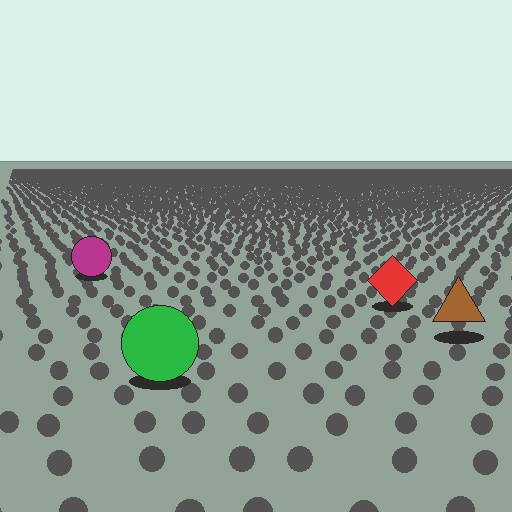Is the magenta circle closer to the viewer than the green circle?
No. The green circle is closer — you can tell from the texture gradient: the ground texture is coarser near it.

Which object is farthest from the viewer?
The magenta circle is farthest from the viewer. It appears smaller and the ground texture around it is denser.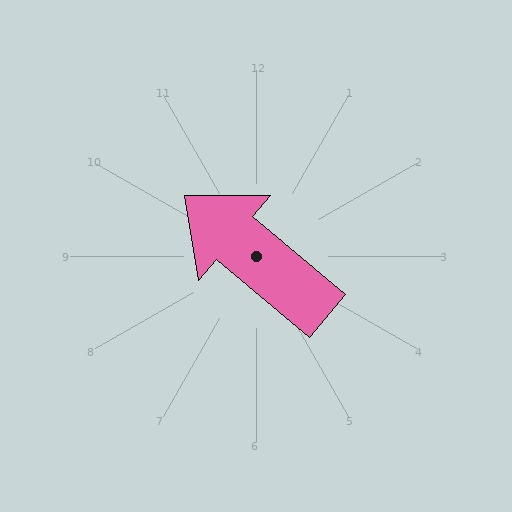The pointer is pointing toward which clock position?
Roughly 10 o'clock.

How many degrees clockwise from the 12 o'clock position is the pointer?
Approximately 310 degrees.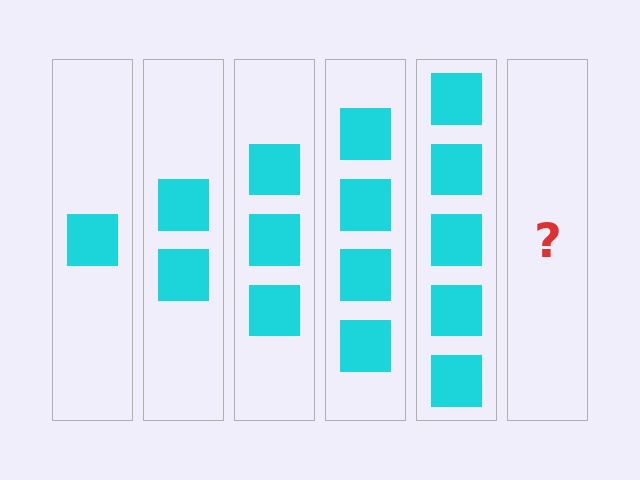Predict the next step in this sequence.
The next step is 6 squares.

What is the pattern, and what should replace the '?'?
The pattern is that each step adds one more square. The '?' should be 6 squares.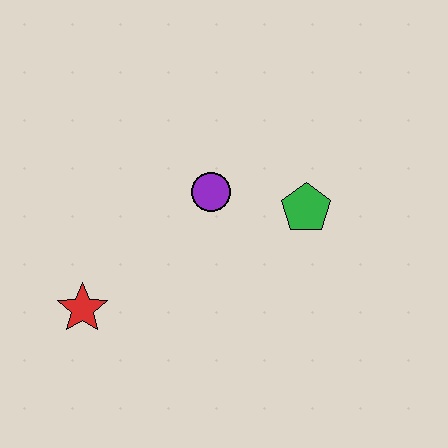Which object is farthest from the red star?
The green pentagon is farthest from the red star.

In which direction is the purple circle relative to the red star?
The purple circle is to the right of the red star.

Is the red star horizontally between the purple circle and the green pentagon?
No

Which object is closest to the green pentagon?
The purple circle is closest to the green pentagon.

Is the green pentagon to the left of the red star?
No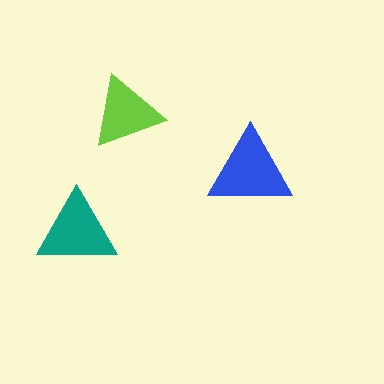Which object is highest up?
The lime triangle is topmost.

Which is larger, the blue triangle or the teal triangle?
The blue one.